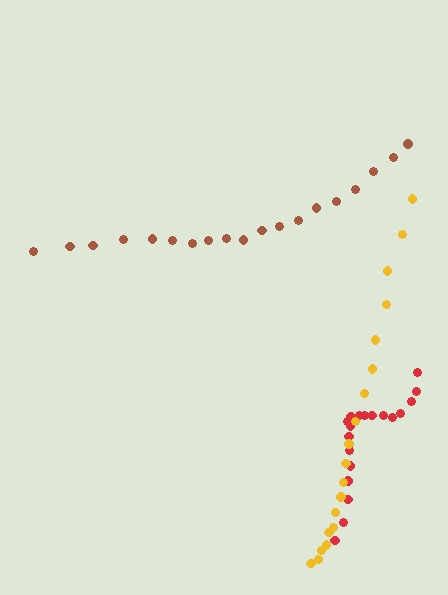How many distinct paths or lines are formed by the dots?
There are 3 distinct paths.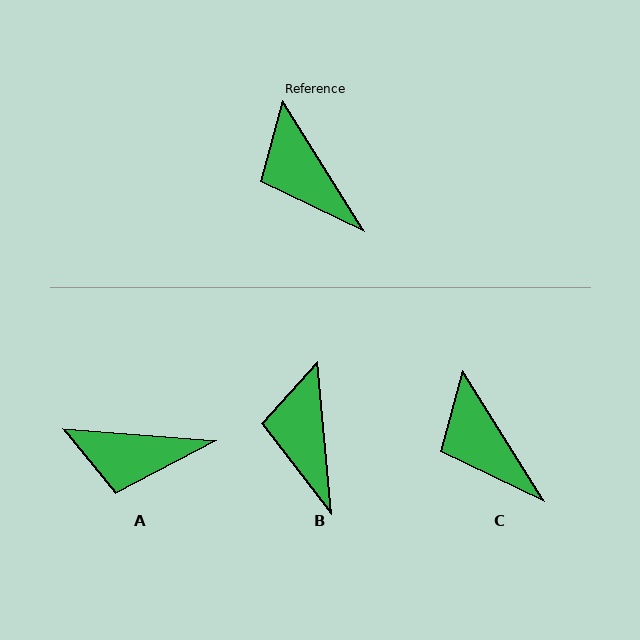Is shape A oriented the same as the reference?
No, it is off by about 53 degrees.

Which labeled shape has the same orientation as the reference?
C.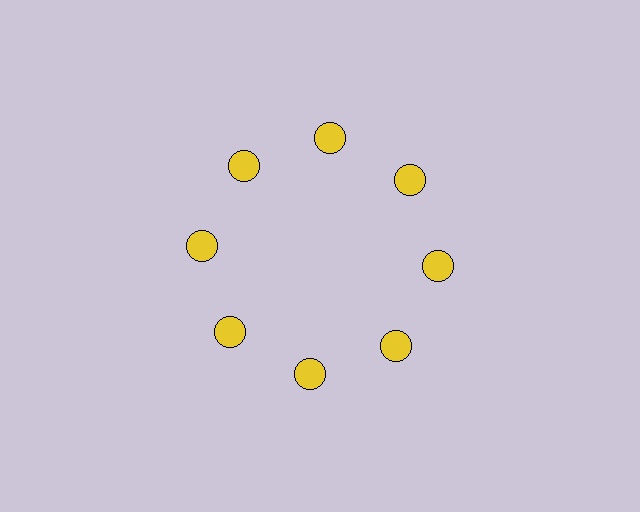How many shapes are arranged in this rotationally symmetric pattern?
There are 8 shapes, arranged in 8 groups of 1.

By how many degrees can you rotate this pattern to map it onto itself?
The pattern maps onto itself every 45 degrees of rotation.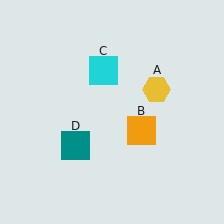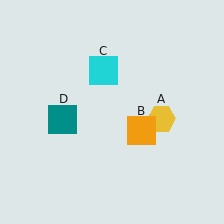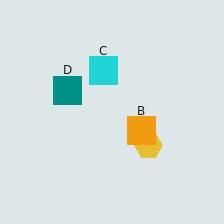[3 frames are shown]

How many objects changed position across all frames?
2 objects changed position: yellow hexagon (object A), teal square (object D).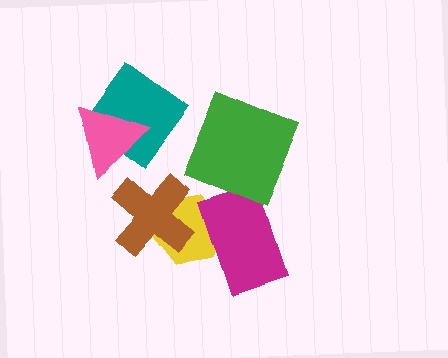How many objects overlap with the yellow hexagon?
2 objects overlap with the yellow hexagon.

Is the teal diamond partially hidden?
Yes, it is partially covered by another shape.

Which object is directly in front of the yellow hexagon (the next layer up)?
The brown cross is directly in front of the yellow hexagon.